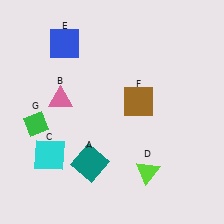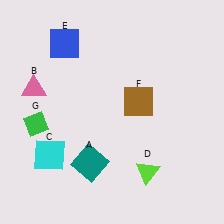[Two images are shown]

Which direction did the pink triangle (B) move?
The pink triangle (B) moved left.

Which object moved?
The pink triangle (B) moved left.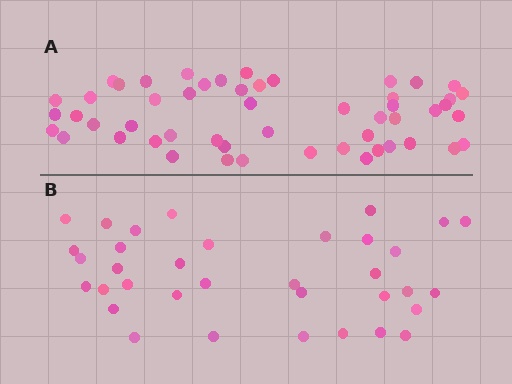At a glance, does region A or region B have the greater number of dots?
Region A (the top region) has more dots.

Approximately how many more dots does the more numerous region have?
Region A has approximately 15 more dots than region B.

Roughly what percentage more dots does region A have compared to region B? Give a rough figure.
About 50% more.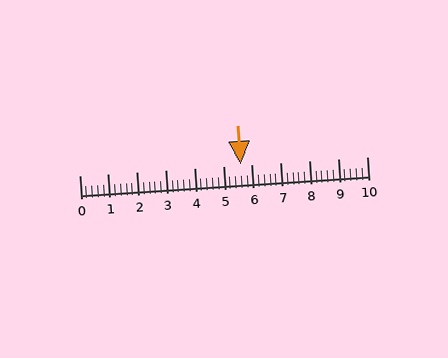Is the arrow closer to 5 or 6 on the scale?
The arrow is closer to 6.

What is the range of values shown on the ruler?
The ruler shows values from 0 to 10.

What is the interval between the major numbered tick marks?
The major tick marks are spaced 1 units apart.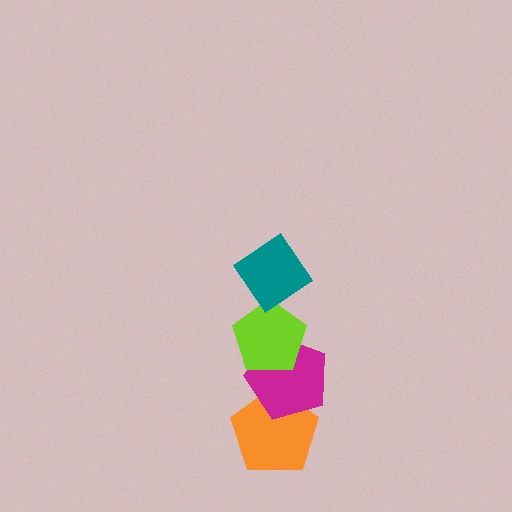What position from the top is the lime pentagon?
The lime pentagon is 2nd from the top.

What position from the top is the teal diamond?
The teal diamond is 1st from the top.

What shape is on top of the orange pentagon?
The magenta pentagon is on top of the orange pentagon.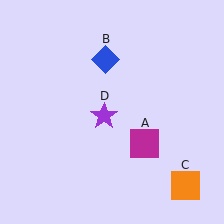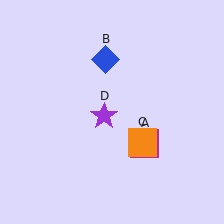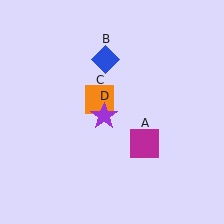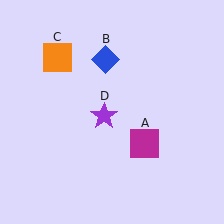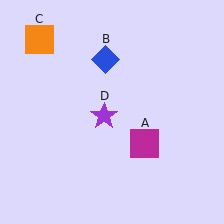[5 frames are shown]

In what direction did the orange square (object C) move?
The orange square (object C) moved up and to the left.